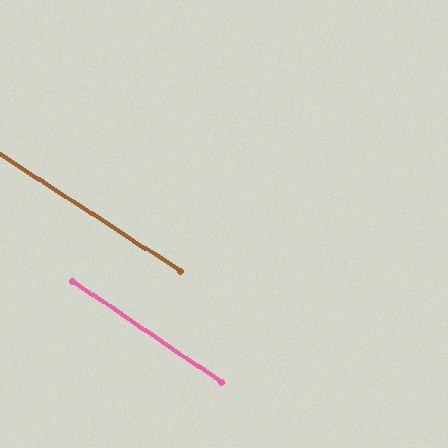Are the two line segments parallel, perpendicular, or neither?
Parallel — their directions differ by only 1.3°.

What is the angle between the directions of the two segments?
Approximately 1 degree.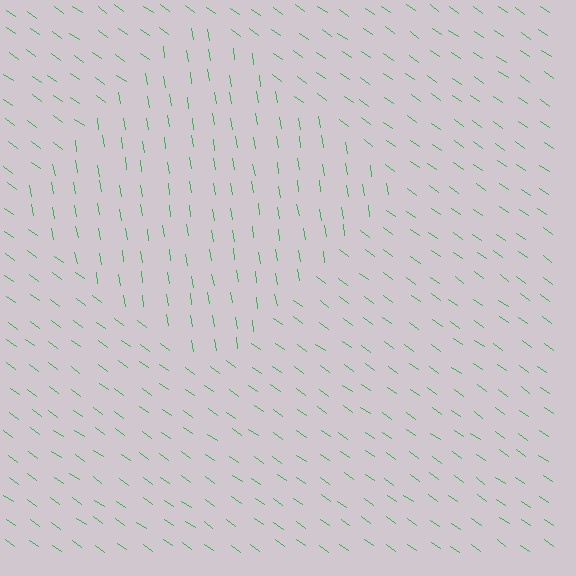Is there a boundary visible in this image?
Yes, there is a texture boundary formed by a change in line orientation.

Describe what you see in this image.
The image is filled with small green line segments. A diamond region in the image has lines oriented differently from the surrounding lines, creating a visible texture boundary.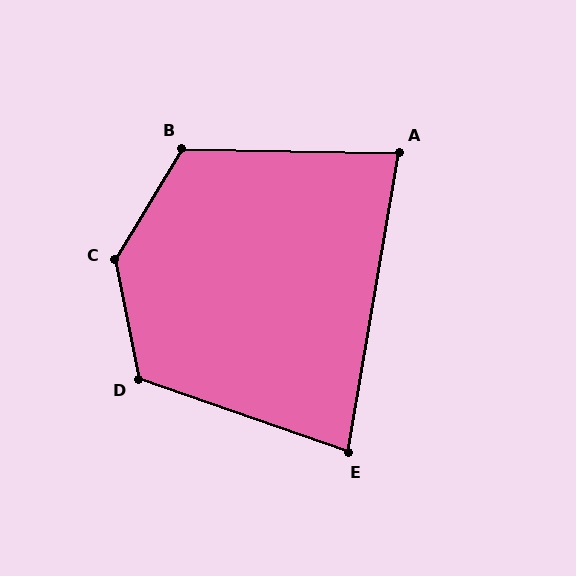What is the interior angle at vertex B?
Approximately 120 degrees (obtuse).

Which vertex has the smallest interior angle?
E, at approximately 81 degrees.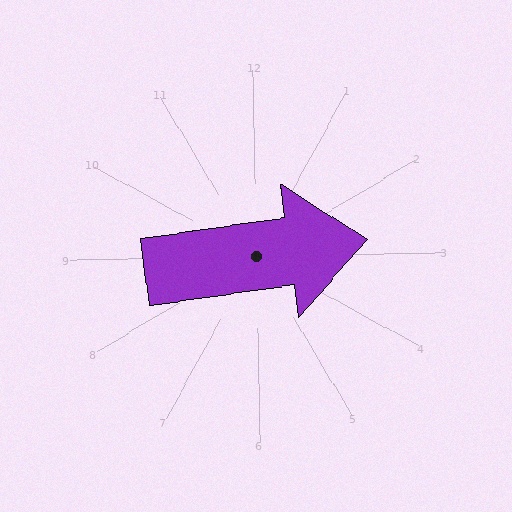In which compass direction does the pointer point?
East.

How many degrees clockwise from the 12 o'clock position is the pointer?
Approximately 83 degrees.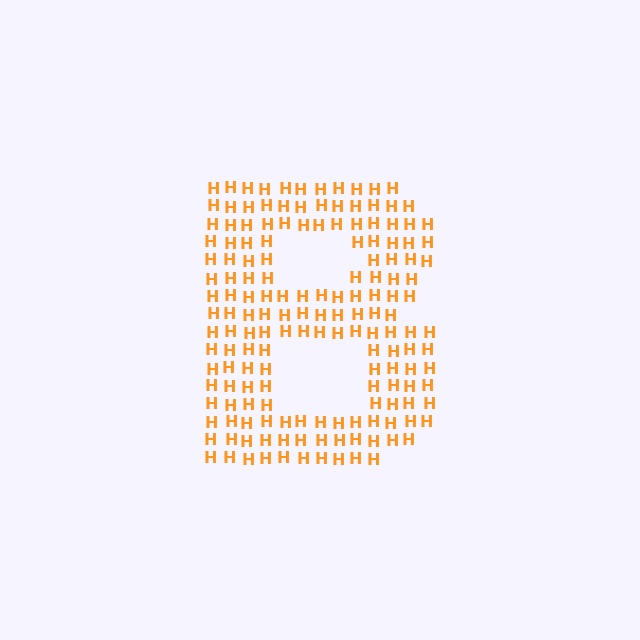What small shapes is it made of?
It is made of small letter H's.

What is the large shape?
The large shape is the letter B.